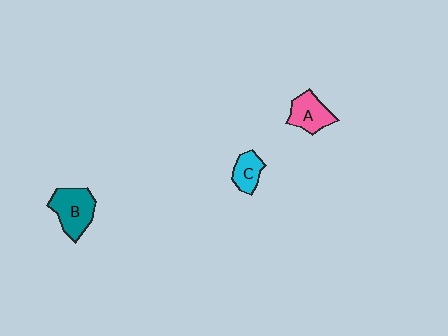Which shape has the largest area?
Shape B (teal).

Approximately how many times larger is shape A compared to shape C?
Approximately 1.3 times.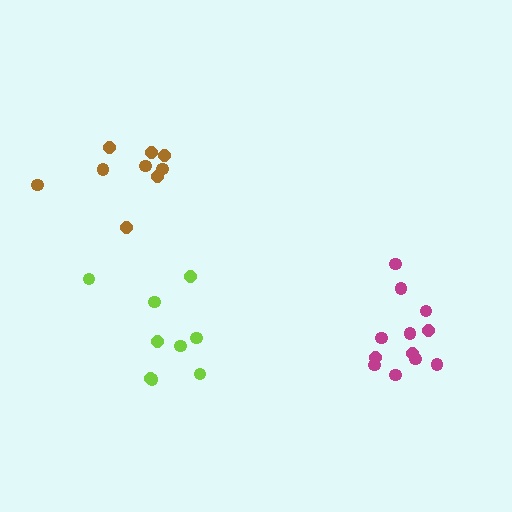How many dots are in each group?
Group 1: 9 dots, Group 2: 9 dots, Group 3: 12 dots (30 total).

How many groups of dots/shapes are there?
There are 3 groups.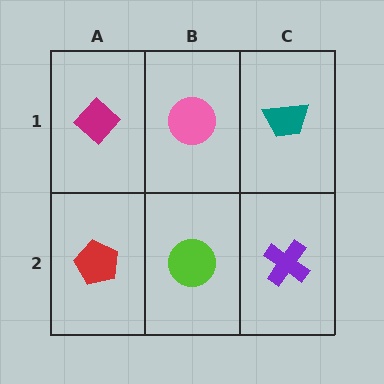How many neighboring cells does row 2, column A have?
2.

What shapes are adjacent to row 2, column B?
A pink circle (row 1, column B), a red pentagon (row 2, column A), a purple cross (row 2, column C).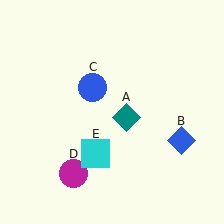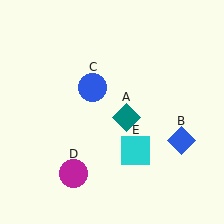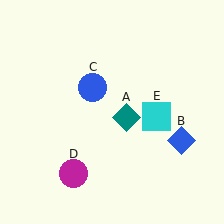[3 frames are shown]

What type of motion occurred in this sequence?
The cyan square (object E) rotated counterclockwise around the center of the scene.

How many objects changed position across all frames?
1 object changed position: cyan square (object E).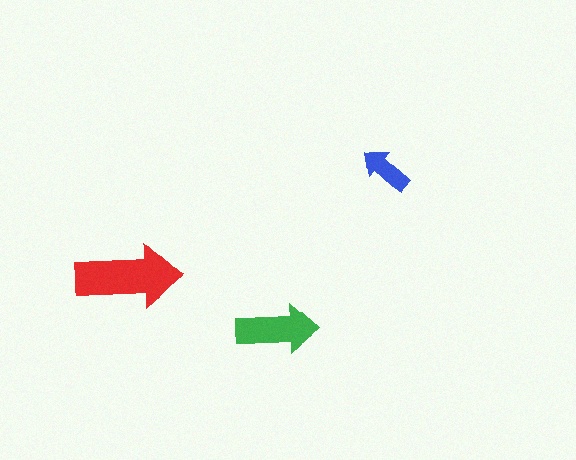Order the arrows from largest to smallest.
the red one, the green one, the blue one.